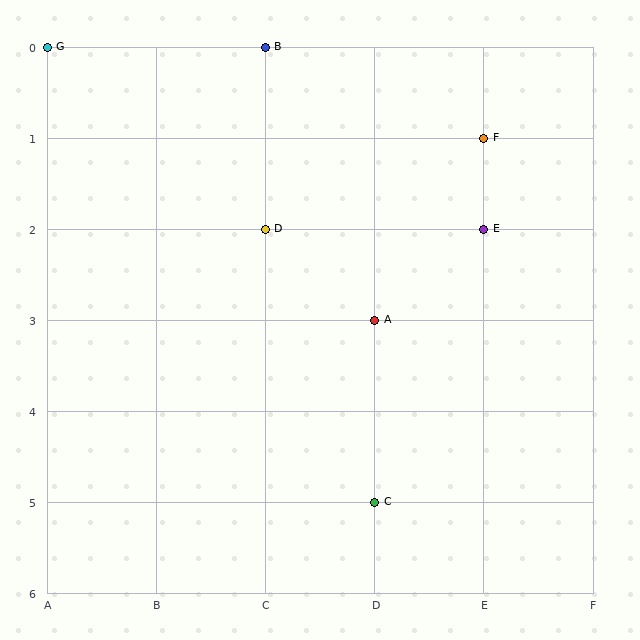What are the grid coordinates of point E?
Point E is at grid coordinates (E, 2).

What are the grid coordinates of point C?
Point C is at grid coordinates (D, 5).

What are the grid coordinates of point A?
Point A is at grid coordinates (D, 3).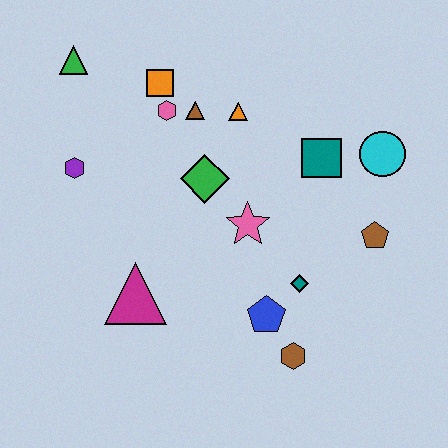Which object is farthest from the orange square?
The brown hexagon is farthest from the orange square.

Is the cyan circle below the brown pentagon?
No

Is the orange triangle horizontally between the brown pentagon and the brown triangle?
Yes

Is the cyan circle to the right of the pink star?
Yes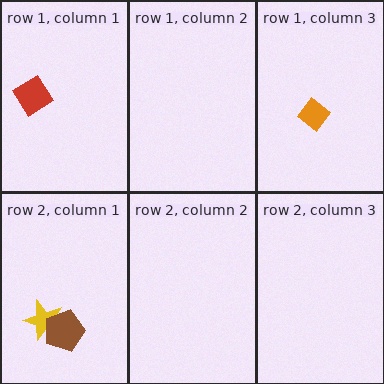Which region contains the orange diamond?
The row 1, column 3 region.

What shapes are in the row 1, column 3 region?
The orange diamond.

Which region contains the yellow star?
The row 2, column 1 region.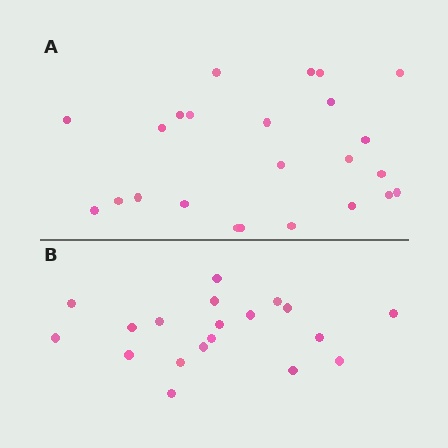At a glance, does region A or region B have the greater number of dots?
Region A (the top region) has more dots.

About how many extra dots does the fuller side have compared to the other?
Region A has about 5 more dots than region B.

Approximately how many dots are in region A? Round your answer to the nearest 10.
About 20 dots. (The exact count is 24, which rounds to 20.)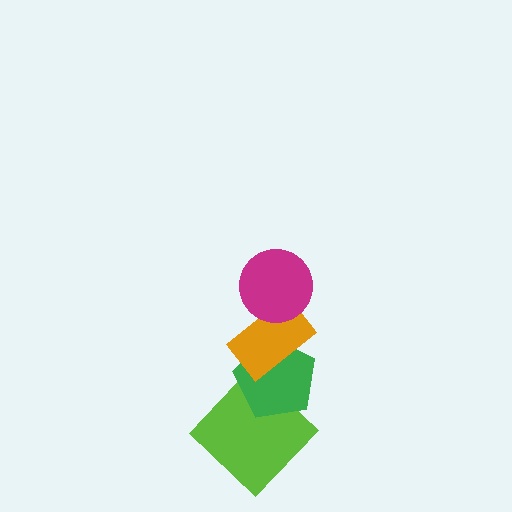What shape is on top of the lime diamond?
The green pentagon is on top of the lime diamond.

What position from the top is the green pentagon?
The green pentagon is 3rd from the top.